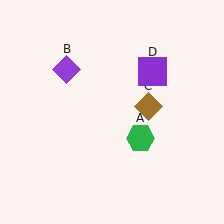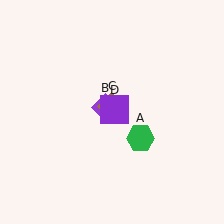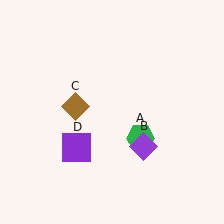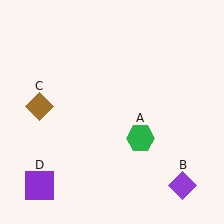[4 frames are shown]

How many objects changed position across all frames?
3 objects changed position: purple diamond (object B), brown diamond (object C), purple square (object D).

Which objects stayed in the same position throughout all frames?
Green hexagon (object A) remained stationary.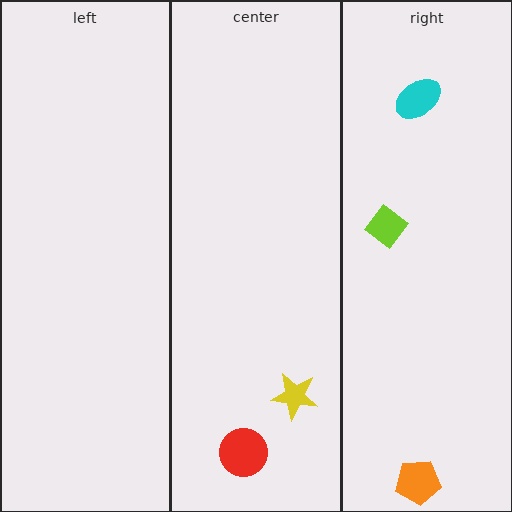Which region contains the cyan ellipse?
The right region.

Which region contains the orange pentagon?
The right region.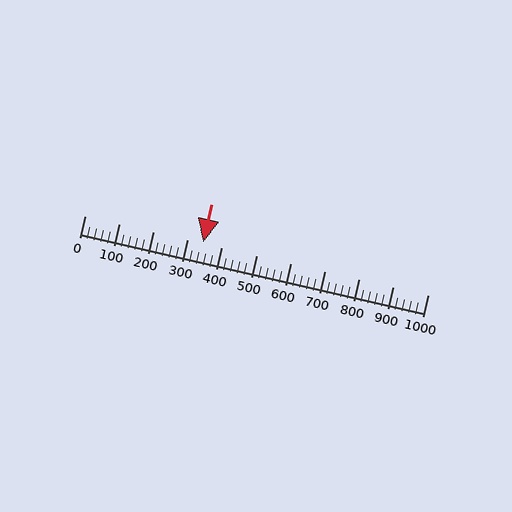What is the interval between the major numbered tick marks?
The major tick marks are spaced 100 units apart.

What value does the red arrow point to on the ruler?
The red arrow points to approximately 346.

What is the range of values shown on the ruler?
The ruler shows values from 0 to 1000.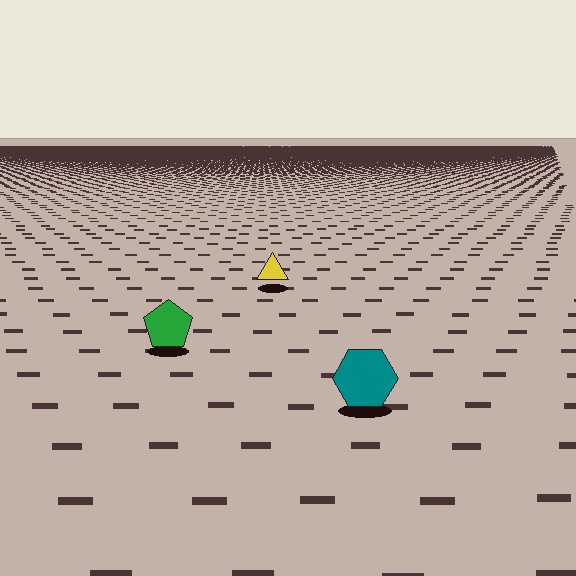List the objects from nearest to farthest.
From nearest to farthest: the teal hexagon, the green pentagon, the yellow triangle.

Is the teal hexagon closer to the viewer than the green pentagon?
Yes. The teal hexagon is closer — you can tell from the texture gradient: the ground texture is coarser near it.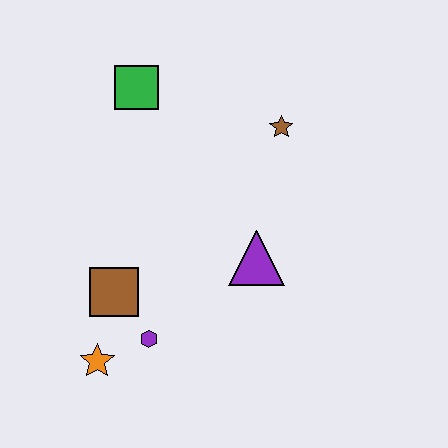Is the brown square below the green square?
Yes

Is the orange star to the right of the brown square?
No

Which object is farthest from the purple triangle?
The green square is farthest from the purple triangle.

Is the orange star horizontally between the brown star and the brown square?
No